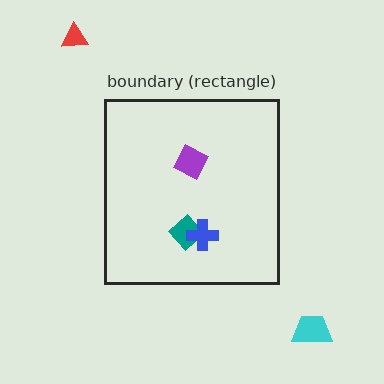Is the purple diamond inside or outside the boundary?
Inside.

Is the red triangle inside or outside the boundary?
Outside.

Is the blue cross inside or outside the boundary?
Inside.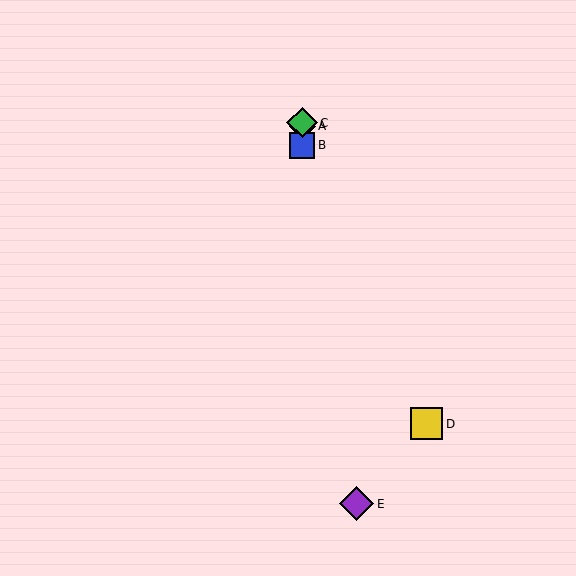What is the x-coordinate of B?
Object B is at x≈302.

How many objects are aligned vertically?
3 objects (A, B, C) are aligned vertically.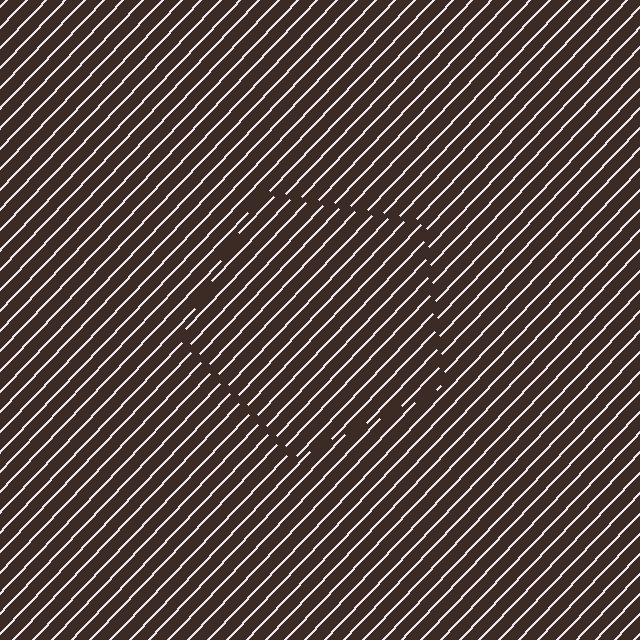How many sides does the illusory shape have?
5 sides — the line-ends trace a pentagon.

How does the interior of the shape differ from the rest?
The interior of the shape contains the same grating, shifted by half a period — the contour is defined by the phase discontinuity where line-ends from the inner and outer gratings abut.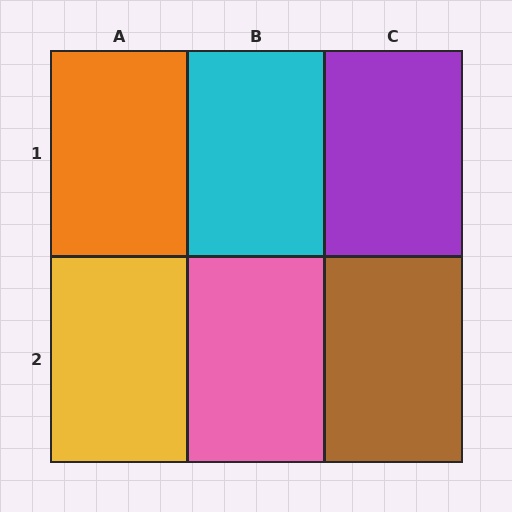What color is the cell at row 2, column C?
Brown.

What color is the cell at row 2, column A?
Yellow.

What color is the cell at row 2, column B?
Pink.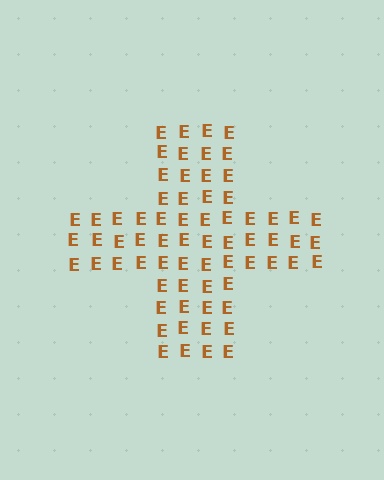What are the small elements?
The small elements are letter E's.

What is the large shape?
The large shape is a cross.